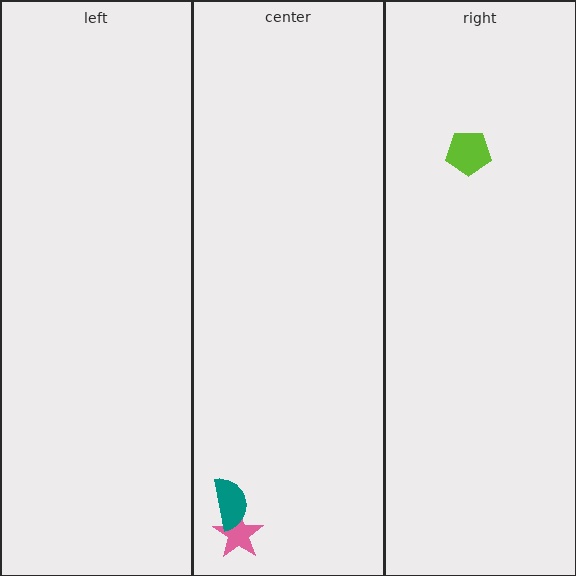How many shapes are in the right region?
1.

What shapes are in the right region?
The lime pentagon.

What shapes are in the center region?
The pink star, the teal semicircle.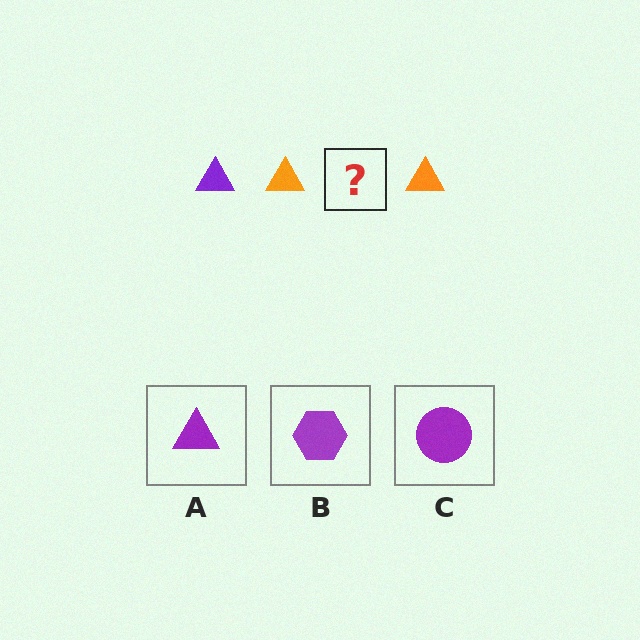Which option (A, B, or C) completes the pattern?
A.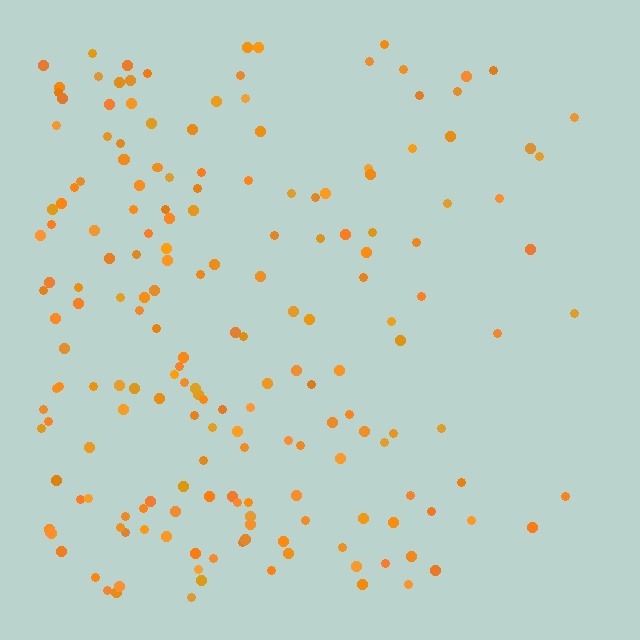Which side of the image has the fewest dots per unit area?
The right.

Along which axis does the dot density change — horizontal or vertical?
Horizontal.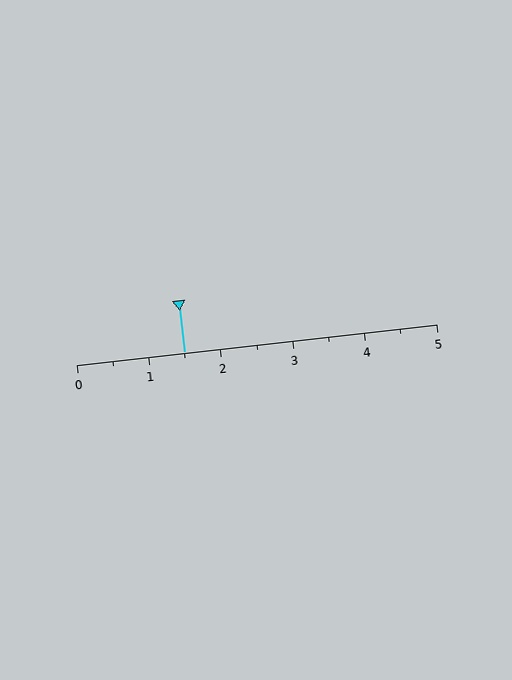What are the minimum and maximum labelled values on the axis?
The axis runs from 0 to 5.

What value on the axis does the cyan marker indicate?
The marker indicates approximately 1.5.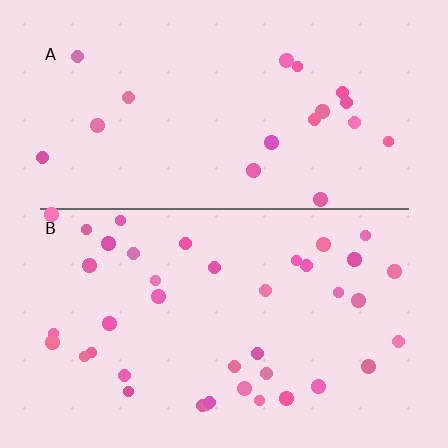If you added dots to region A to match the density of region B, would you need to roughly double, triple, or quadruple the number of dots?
Approximately double.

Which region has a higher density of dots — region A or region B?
B (the bottom).